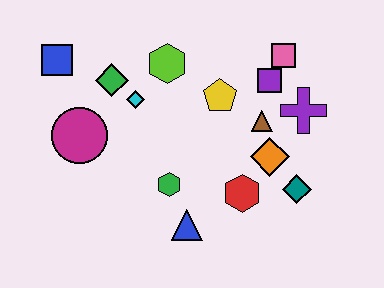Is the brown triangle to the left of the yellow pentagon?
No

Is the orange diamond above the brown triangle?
No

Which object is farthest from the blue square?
The teal diamond is farthest from the blue square.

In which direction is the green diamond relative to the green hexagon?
The green diamond is above the green hexagon.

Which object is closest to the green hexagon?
The blue triangle is closest to the green hexagon.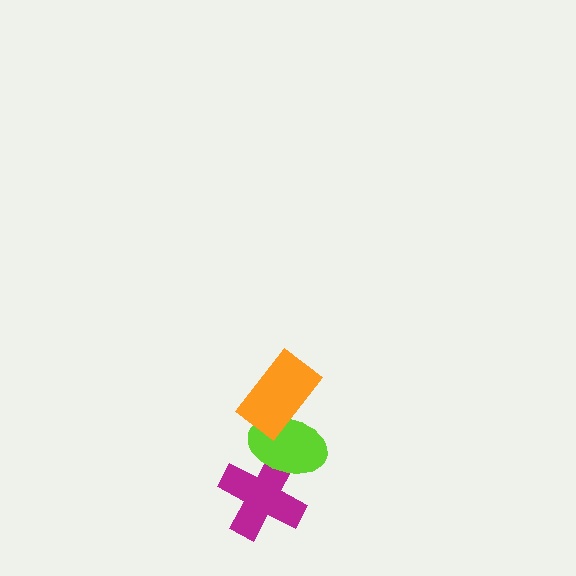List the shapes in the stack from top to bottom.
From top to bottom: the orange rectangle, the lime ellipse, the magenta cross.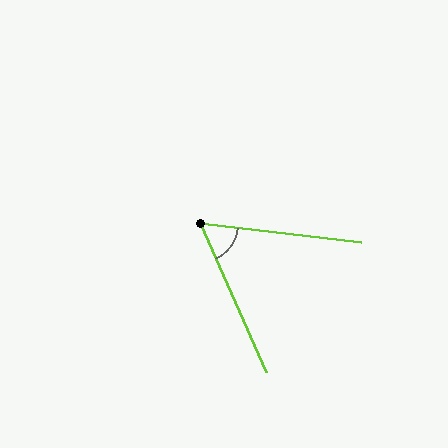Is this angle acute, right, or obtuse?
It is acute.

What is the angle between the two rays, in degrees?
Approximately 60 degrees.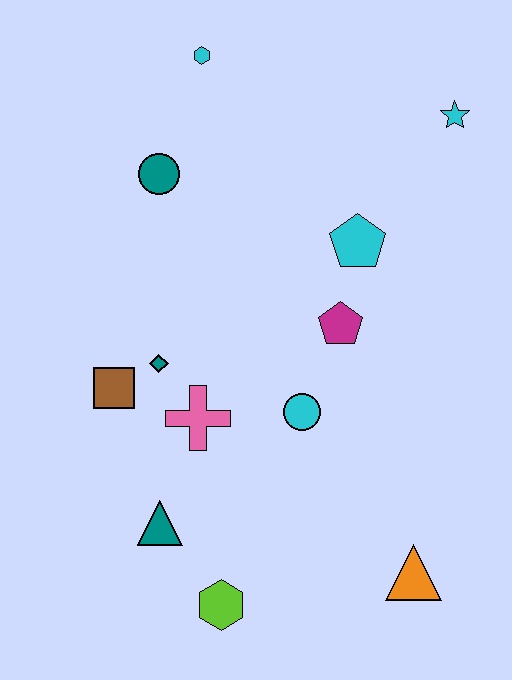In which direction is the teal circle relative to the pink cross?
The teal circle is above the pink cross.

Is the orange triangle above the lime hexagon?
Yes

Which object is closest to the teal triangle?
The lime hexagon is closest to the teal triangle.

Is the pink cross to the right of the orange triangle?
No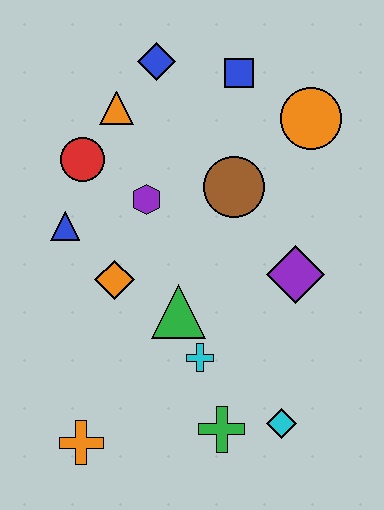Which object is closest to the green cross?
The cyan diamond is closest to the green cross.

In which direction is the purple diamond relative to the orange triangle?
The purple diamond is to the right of the orange triangle.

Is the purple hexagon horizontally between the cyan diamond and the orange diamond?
Yes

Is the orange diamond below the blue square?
Yes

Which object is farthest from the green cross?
The blue diamond is farthest from the green cross.